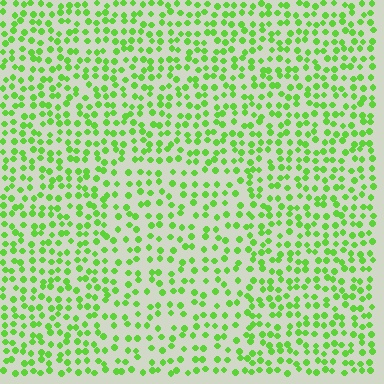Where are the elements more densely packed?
The elements are more densely packed outside the rectangle boundary.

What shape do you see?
I see a rectangle.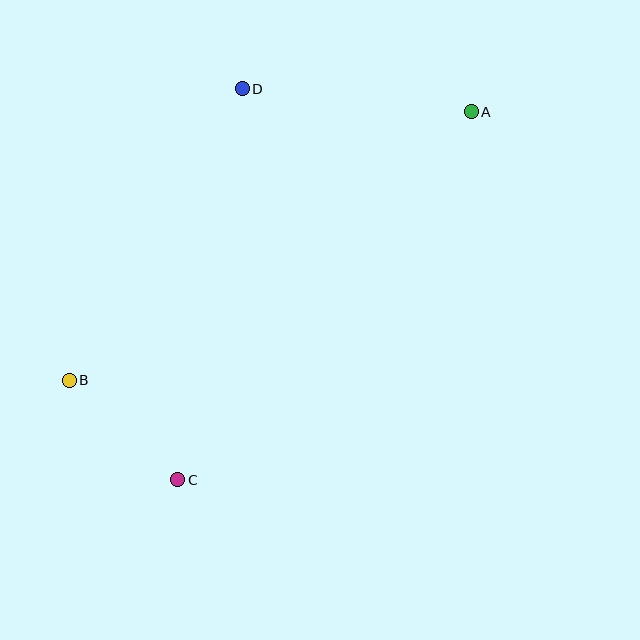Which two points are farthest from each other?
Points A and B are farthest from each other.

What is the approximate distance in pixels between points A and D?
The distance between A and D is approximately 230 pixels.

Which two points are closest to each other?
Points B and C are closest to each other.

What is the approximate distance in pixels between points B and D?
The distance between B and D is approximately 339 pixels.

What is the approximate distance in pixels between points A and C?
The distance between A and C is approximately 471 pixels.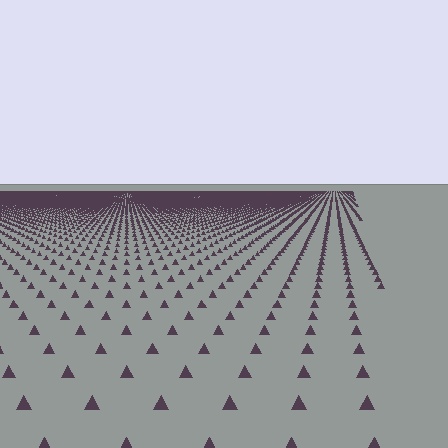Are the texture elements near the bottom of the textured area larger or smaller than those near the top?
Larger. Near the bottom, elements are closer to the viewer and appear at a bigger on-screen size.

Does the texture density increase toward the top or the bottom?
Density increases toward the top.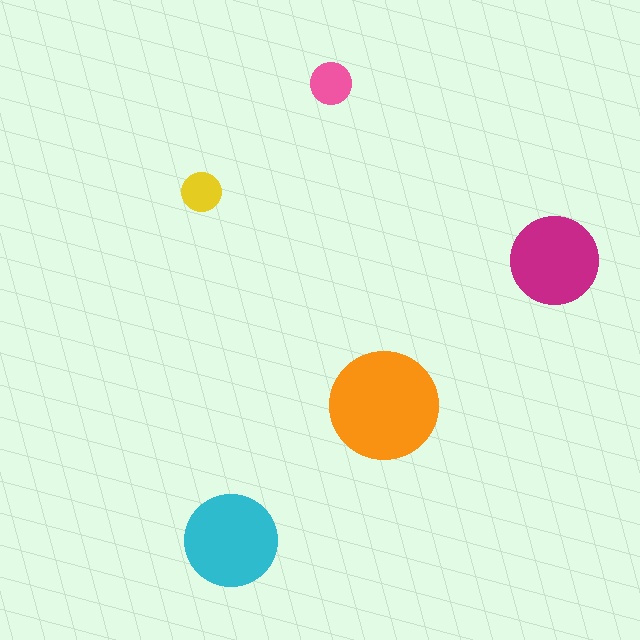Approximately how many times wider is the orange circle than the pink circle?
About 2.5 times wider.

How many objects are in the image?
There are 5 objects in the image.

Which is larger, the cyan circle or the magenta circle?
The cyan one.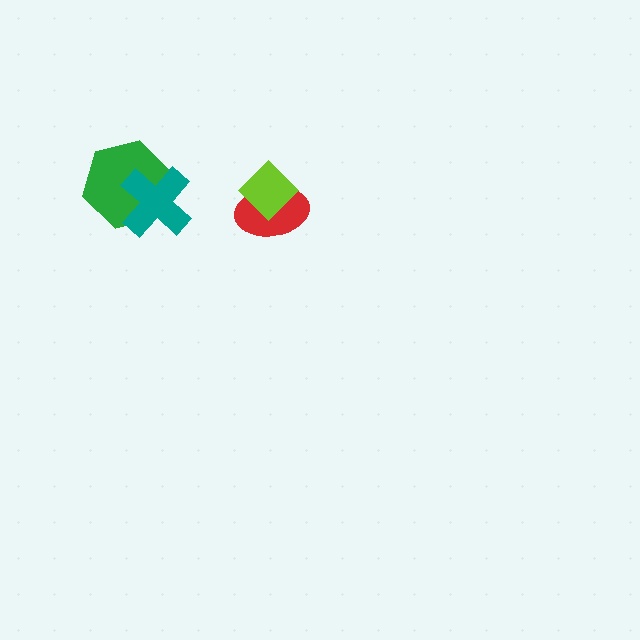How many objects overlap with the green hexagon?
1 object overlaps with the green hexagon.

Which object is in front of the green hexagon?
The teal cross is in front of the green hexagon.